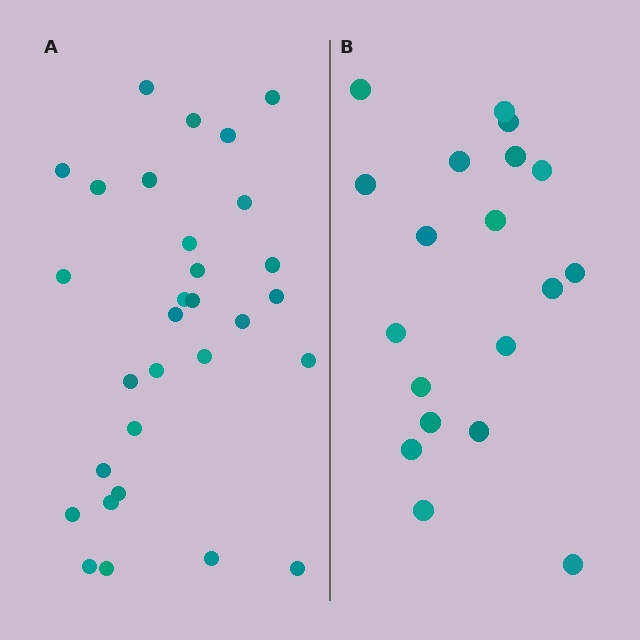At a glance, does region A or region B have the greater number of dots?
Region A (the left region) has more dots.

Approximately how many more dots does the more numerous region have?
Region A has roughly 12 or so more dots than region B.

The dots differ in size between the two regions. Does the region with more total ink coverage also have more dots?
No. Region B has more total ink coverage because its dots are larger, but region A actually contains more individual dots. Total area can be misleading — the number of items is what matters here.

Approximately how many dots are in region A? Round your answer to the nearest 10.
About 30 dots.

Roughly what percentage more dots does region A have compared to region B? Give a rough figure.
About 60% more.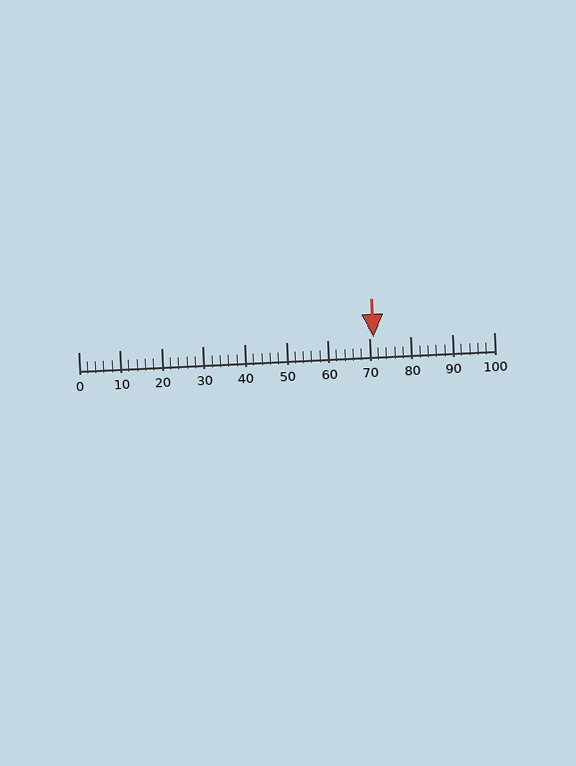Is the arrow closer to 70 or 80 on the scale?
The arrow is closer to 70.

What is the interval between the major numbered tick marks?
The major tick marks are spaced 10 units apart.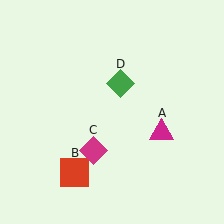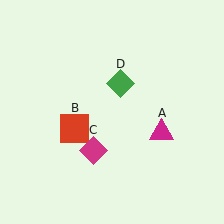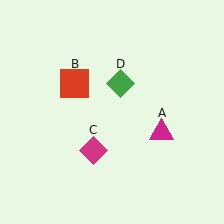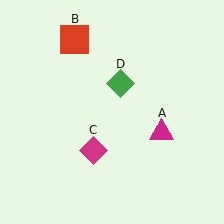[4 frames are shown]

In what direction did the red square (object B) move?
The red square (object B) moved up.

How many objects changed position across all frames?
1 object changed position: red square (object B).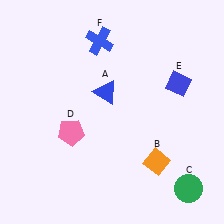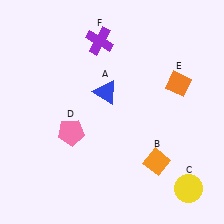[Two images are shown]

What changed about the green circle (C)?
In Image 1, C is green. In Image 2, it changed to yellow.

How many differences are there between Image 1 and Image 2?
There are 3 differences between the two images.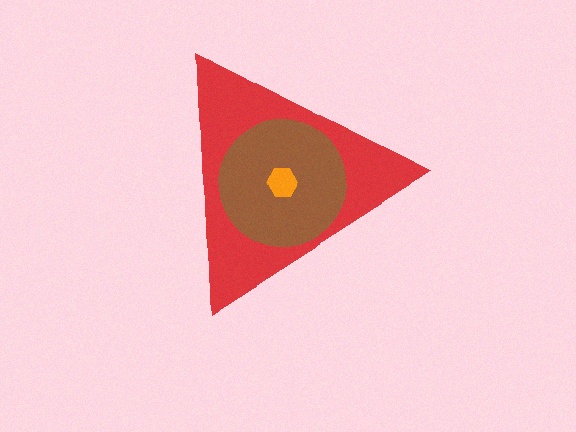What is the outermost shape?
The red triangle.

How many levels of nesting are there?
3.